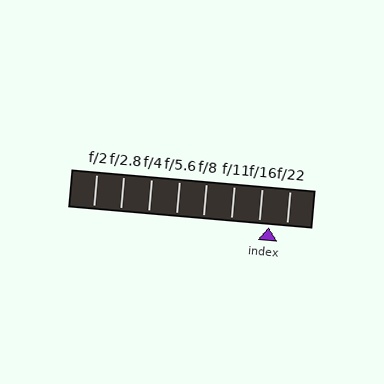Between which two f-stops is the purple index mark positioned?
The index mark is between f/16 and f/22.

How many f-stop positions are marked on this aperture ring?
There are 8 f-stop positions marked.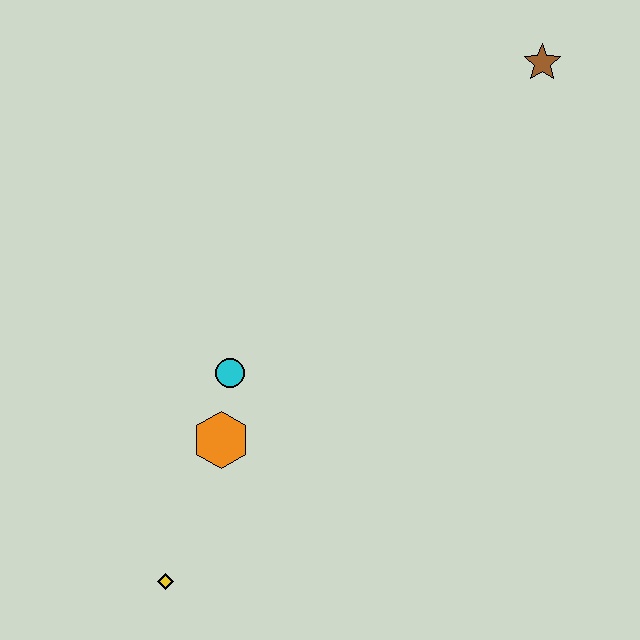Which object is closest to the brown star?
The cyan circle is closest to the brown star.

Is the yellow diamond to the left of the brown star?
Yes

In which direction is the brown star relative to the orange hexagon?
The brown star is above the orange hexagon.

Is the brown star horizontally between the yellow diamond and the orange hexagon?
No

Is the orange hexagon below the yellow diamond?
No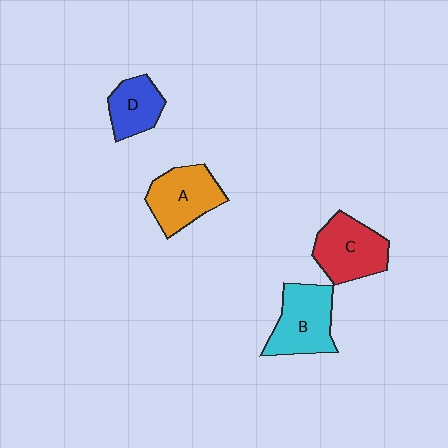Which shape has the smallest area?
Shape D (blue).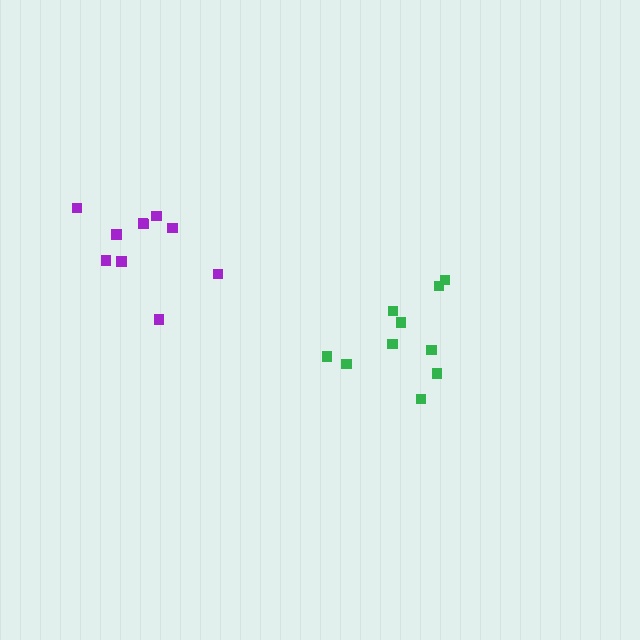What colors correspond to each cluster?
The clusters are colored: purple, green.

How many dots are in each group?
Group 1: 10 dots, Group 2: 10 dots (20 total).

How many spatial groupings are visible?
There are 2 spatial groupings.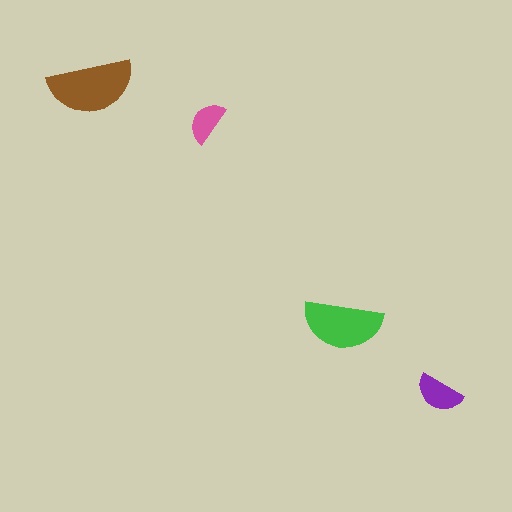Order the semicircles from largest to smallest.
the brown one, the green one, the purple one, the pink one.